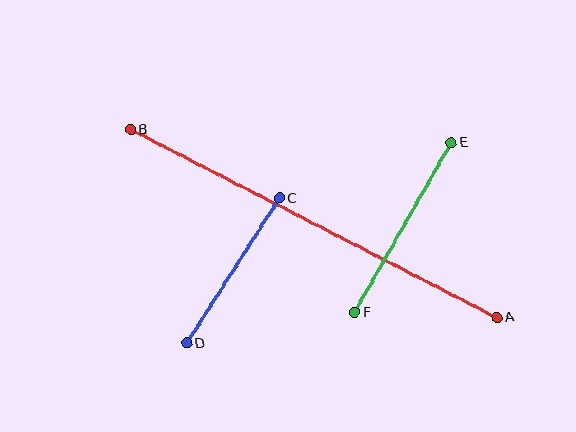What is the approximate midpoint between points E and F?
The midpoint is at approximately (403, 228) pixels.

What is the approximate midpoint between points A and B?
The midpoint is at approximately (314, 224) pixels.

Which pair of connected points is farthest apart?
Points A and B are farthest apart.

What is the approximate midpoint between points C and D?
The midpoint is at approximately (233, 271) pixels.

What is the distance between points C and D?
The distance is approximately 172 pixels.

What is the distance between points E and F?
The distance is approximately 195 pixels.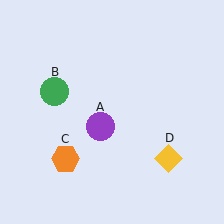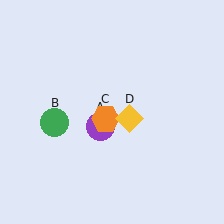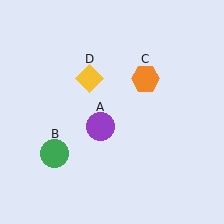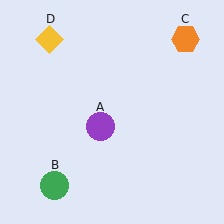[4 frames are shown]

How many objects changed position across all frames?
3 objects changed position: green circle (object B), orange hexagon (object C), yellow diamond (object D).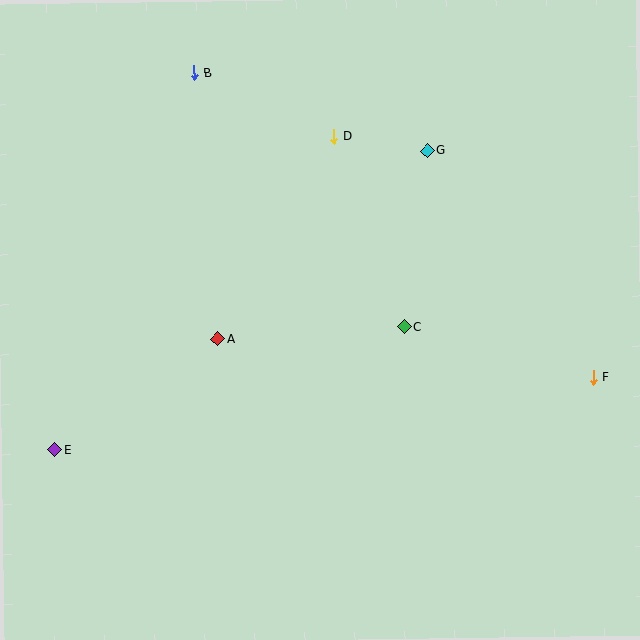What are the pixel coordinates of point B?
Point B is at (194, 73).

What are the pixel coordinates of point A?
Point A is at (218, 339).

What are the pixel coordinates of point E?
Point E is at (55, 450).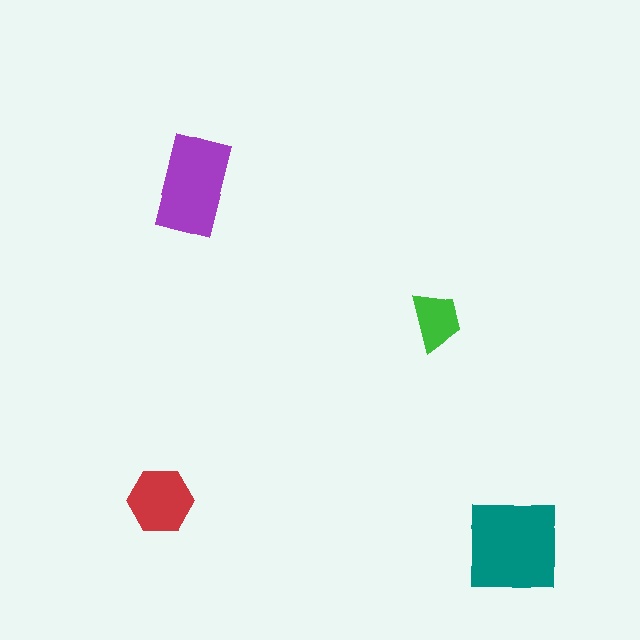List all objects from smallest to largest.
The green trapezoid, the red hexagon, the purple rectangle, the teal square.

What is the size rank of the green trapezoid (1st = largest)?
4th.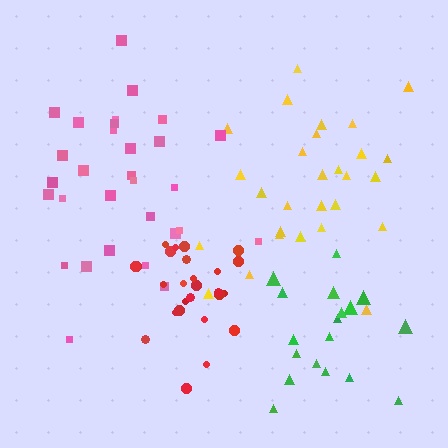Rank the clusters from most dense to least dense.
red, pink, green, yellow.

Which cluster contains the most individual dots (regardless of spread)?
Pink (30).